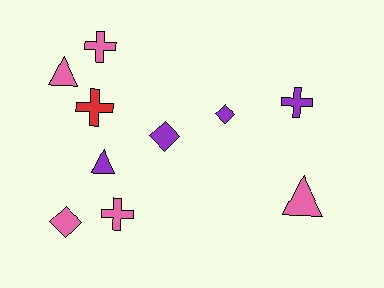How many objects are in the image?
There are 10 objects.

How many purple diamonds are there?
There are 2 purple diamonds.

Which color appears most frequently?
Pink, with 5 objects.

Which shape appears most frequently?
Cross, with 4 objects.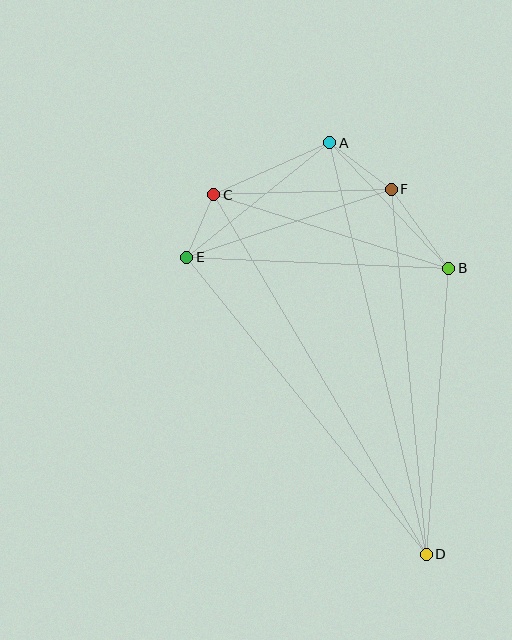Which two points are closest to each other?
Points C and E are closest to each other.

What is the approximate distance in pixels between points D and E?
The distance between D and E is approximately 381 pixels.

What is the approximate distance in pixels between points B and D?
The distance between B and D is approximately 286 pixels.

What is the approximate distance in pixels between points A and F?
The distance between A and F is approximately 77 pixels.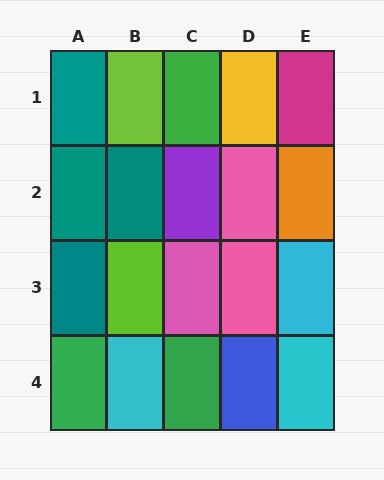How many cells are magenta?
1 cell is magenta.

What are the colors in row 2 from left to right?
Teal, teal, purple, pink, orange.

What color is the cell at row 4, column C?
Green.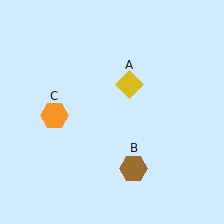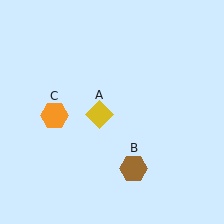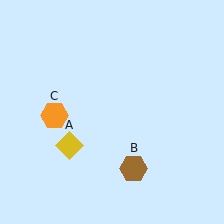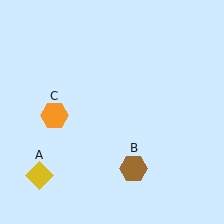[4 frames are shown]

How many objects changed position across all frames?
1 object changed position: yellow diamond (object A).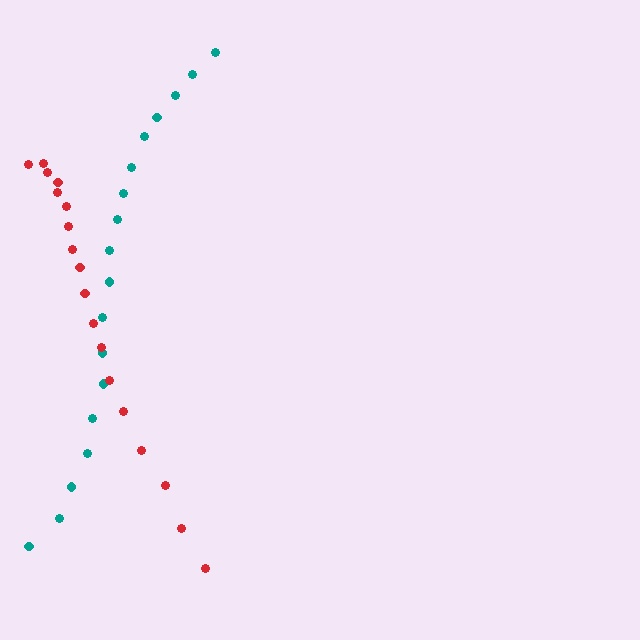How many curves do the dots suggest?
There are 2 distinct paths.